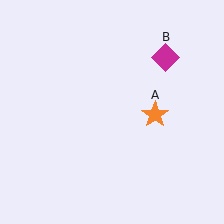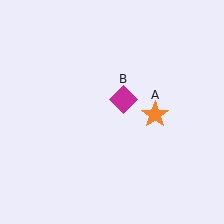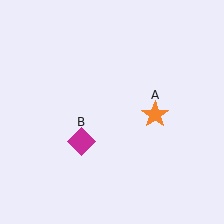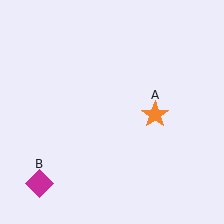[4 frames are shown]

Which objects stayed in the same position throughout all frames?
Orange star (object A) remained stationary.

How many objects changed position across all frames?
1 object changed position: magenta diamond (object B).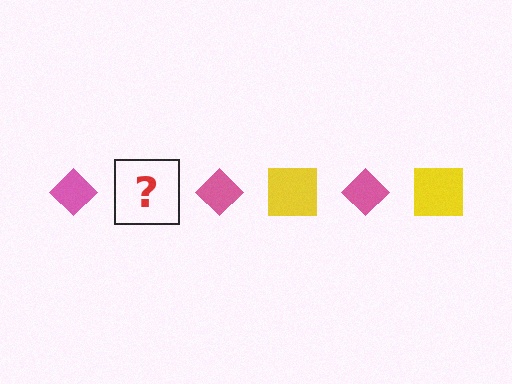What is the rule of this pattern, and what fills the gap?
The rule is that the pattern alternates between pink diamond and yellow square. The gap should be filled with a yellow square.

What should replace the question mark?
The question mark should be replaced with a yellow square.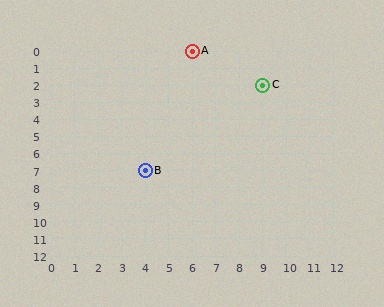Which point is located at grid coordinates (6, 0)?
Point A is at (6, 0).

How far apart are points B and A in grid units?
Points B and A are 2 columns and 7 rows apart (about 7.3 grid units diagonally).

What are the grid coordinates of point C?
Point C is at grid coordinates (9, 2).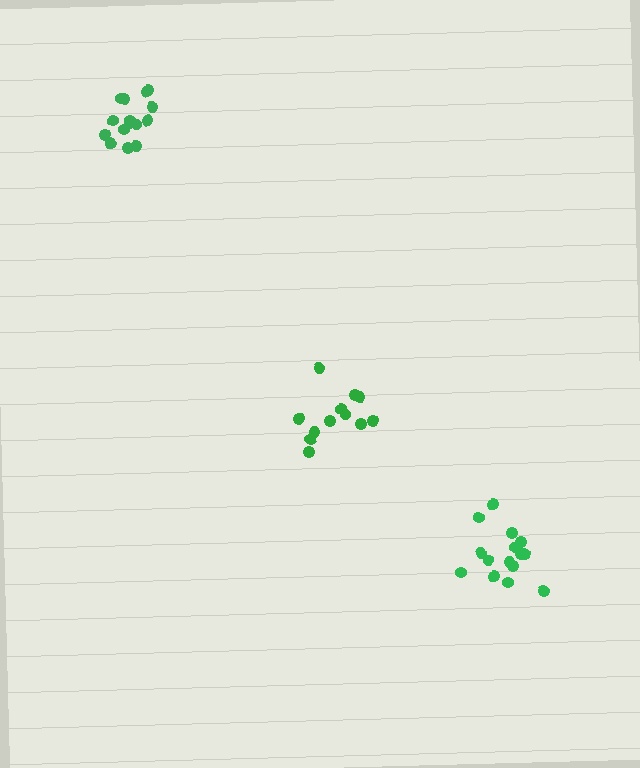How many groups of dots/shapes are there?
There are 3 groups.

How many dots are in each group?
Group 1: 15 dots, Group 2: 15 dots, Group 3: 12 dots (42 total).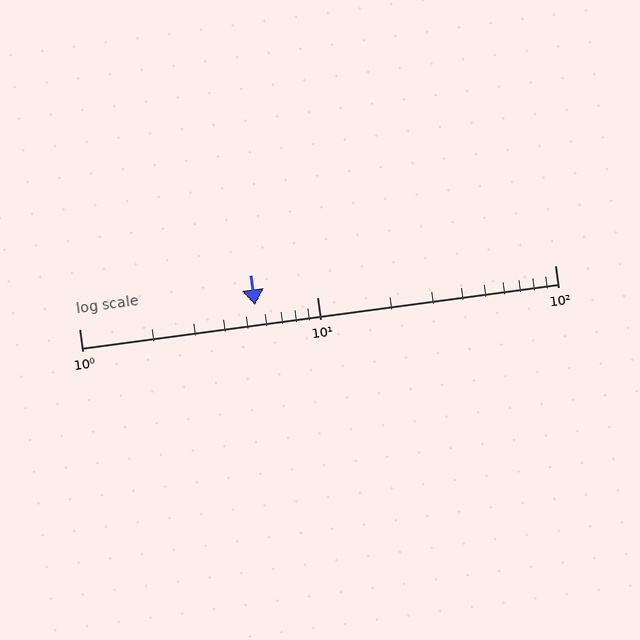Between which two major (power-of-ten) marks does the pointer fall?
The pointer is between 1 and 10.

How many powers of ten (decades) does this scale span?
The scale spans 2 decades, from 1 to 100.